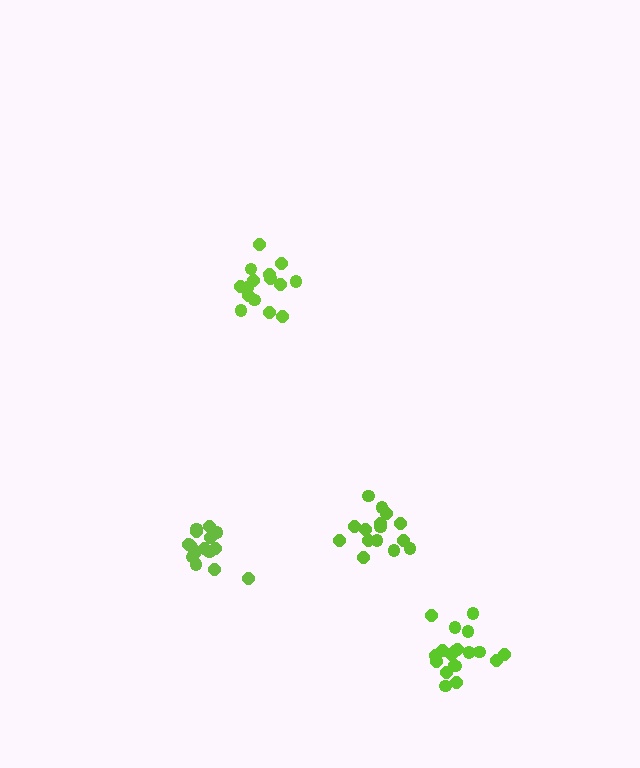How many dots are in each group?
Group 1: 15 dots, Group 2: 15 dots, Group 3: 15 dots, Group 4: 19 dots (64 total).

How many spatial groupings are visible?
There are 4 spatial groupings.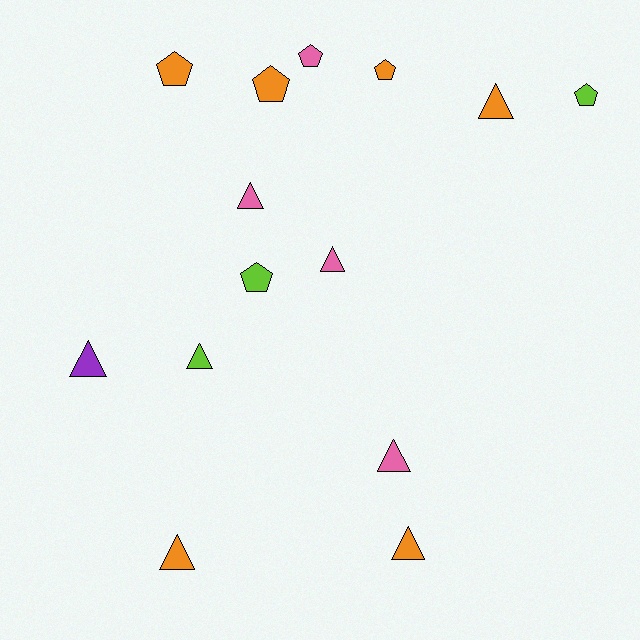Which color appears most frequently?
Orange, with 6 objects.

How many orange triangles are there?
There are 3 orange triangles.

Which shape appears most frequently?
Triangle, with 8 objects.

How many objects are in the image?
There are 14 objects.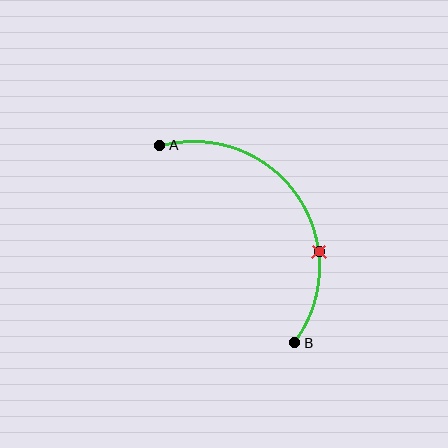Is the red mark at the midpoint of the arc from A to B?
No. The red mark lies on the arc but is closer to endpoint B. The arc midpoint would be at the point on the curve equidistant along the arc from both A and B.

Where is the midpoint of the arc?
The arc midpoint is the point on the curve farthest from the straight line joining A and B. It sits above and to the right of that line.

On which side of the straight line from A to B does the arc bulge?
The arc bulges above and to the right of the straight line connecting A and B.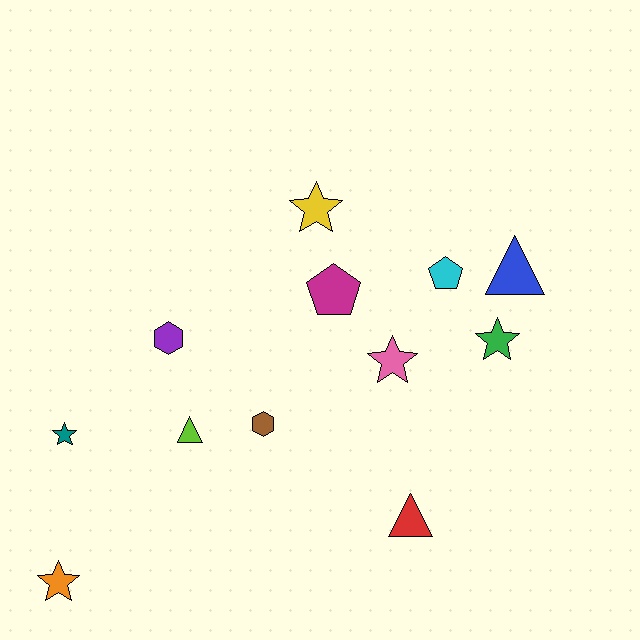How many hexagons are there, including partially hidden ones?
There are 2 hexagons.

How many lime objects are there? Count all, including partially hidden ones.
There is 1 lime object.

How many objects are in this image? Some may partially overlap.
There are 12 objects.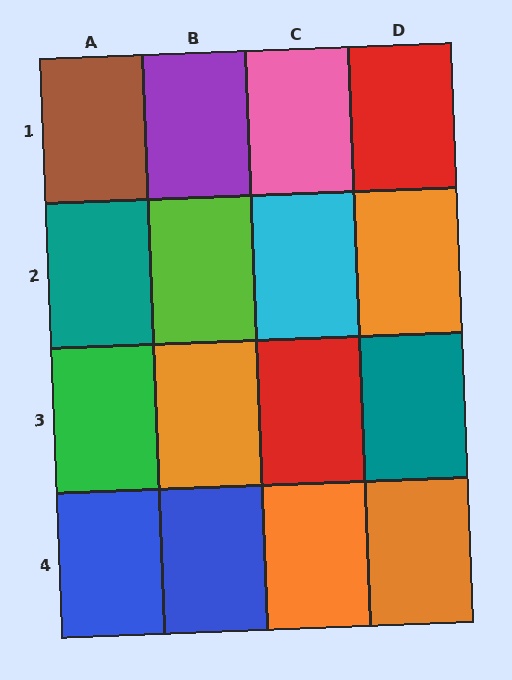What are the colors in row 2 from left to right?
Teal, lime, cyan, orange.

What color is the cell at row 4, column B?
Blue.